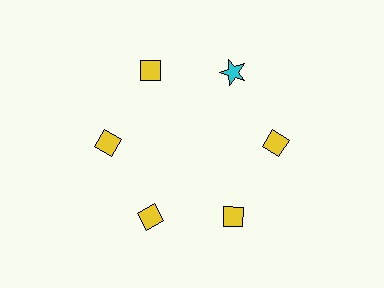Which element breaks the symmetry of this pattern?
The cyan star at roughly the 1 o'clock position breaks the symmetry. All other shapes are yellow diamonds.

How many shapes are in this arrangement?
There are 6 shapes arranged in a ring pattern.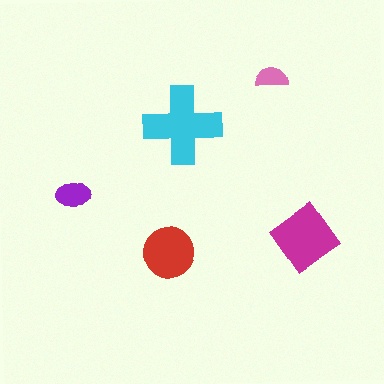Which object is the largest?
The cyan cross.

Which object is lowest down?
The red circle is bottommost.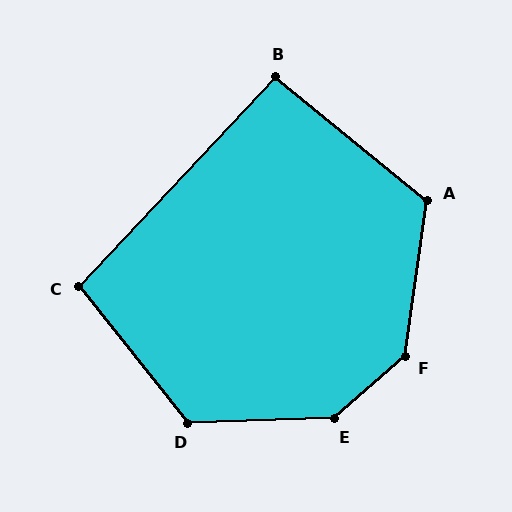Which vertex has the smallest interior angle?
B, at approximately 94 degrees.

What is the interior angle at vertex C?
Approximately 98 degrees (obtuse).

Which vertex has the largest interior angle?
E, at approximately 141 degrees.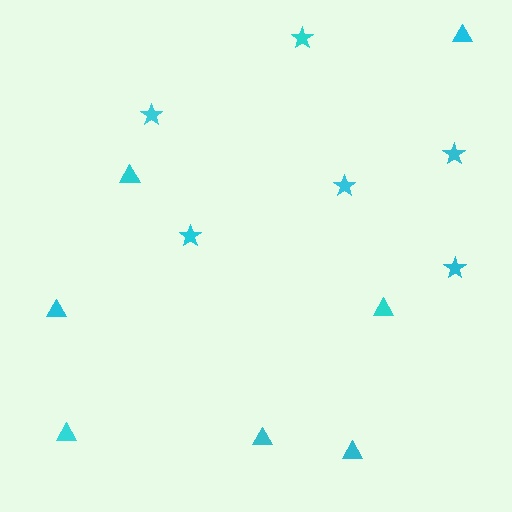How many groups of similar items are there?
There are 2 groups: one group of triangles (7) and one group of stars (6).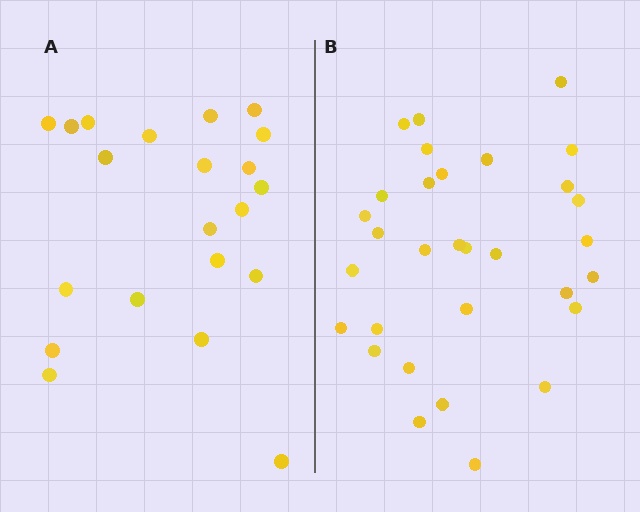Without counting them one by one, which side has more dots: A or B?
Region B (the right region) has more dots.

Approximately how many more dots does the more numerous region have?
Region B has roughly 10 or so more dots than region A.